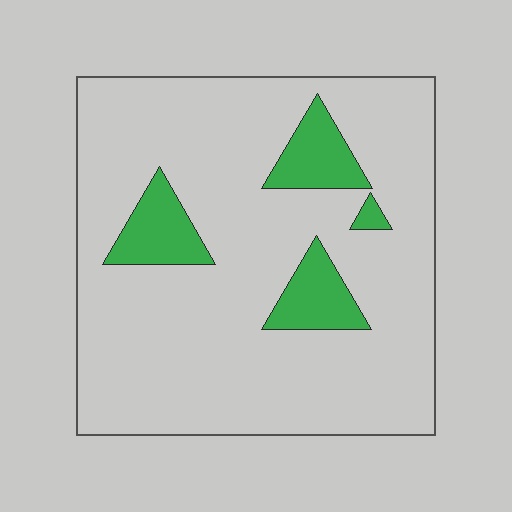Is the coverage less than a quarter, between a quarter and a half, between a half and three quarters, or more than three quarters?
Less than a quarter.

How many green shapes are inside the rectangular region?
4.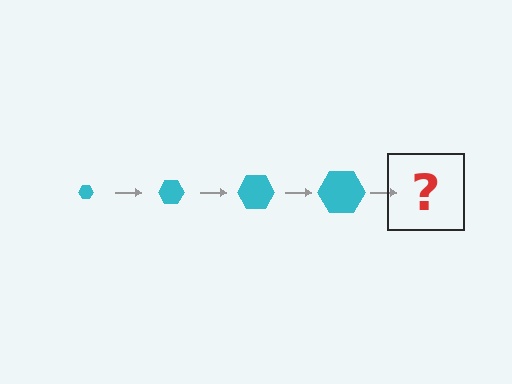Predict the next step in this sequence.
The next step is a cyan hexagon, larger than the previous one.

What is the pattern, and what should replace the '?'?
The pattern is that the hexagon gets progressively larger each step. The '?' should be a cyan hexagon, larger than the previous one.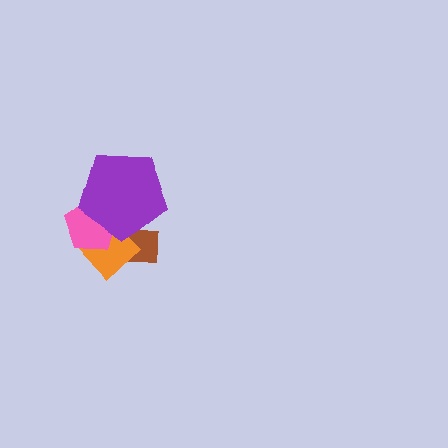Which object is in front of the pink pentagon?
The purple pentagon is in front of the pink pentagon.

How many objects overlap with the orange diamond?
3 objects overlap with the orange diamond.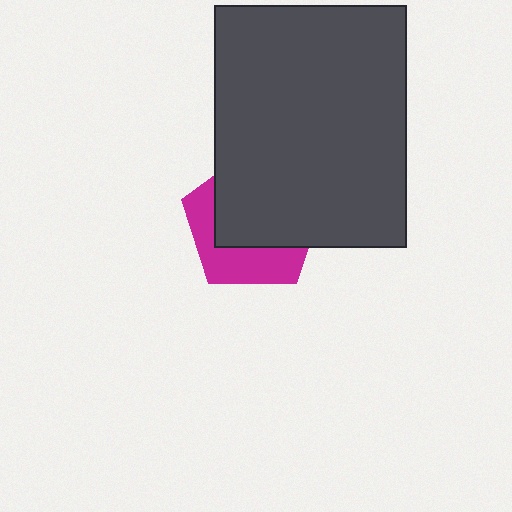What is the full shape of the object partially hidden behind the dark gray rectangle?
The partially hidden object is a magenta pentagon.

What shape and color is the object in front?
The object in front is a dark gray rectangle.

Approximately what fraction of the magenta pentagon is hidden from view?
Roughly 62% of the magenta pentagon is hidden behind the dark gray rectangle.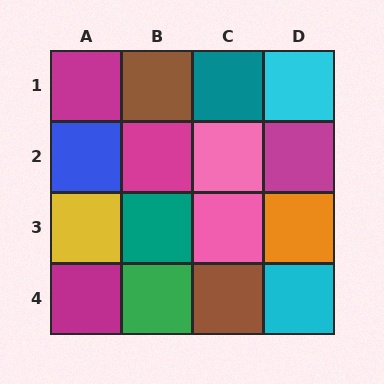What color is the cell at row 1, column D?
Cyan.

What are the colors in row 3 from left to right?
Yellow, teal, pink, orange.